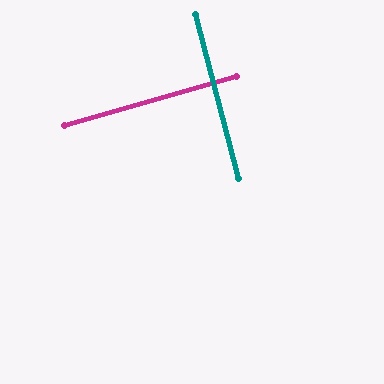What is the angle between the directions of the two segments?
Approximately 88 degrees.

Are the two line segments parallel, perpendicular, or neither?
Perpendicular — they meet at approximately 88°.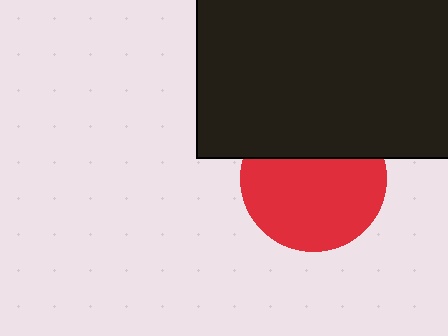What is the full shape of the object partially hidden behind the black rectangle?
The partially hidden object is a red circle.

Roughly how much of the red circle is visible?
Most of it is visible (roughly 66%).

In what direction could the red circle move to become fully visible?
The red circle could move down. That would shift it out from behind the black rectangle entirely.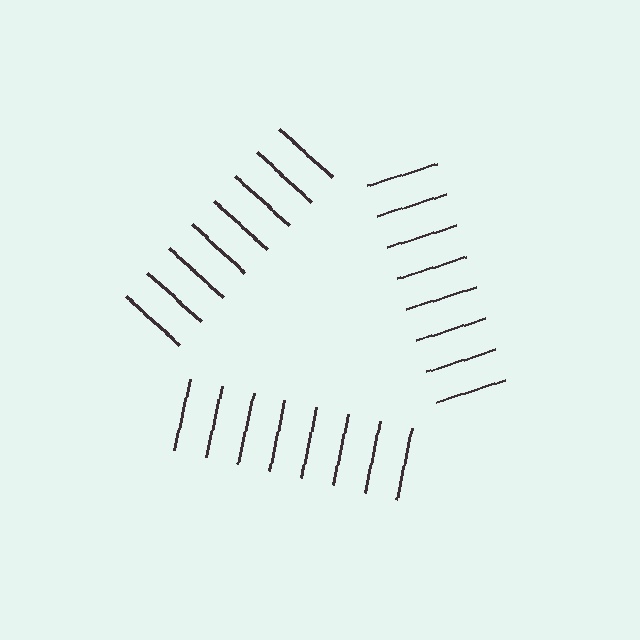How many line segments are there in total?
24 — 8 along each of the 3 edges.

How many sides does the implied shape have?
3 sides — the line-ends trace a triangle.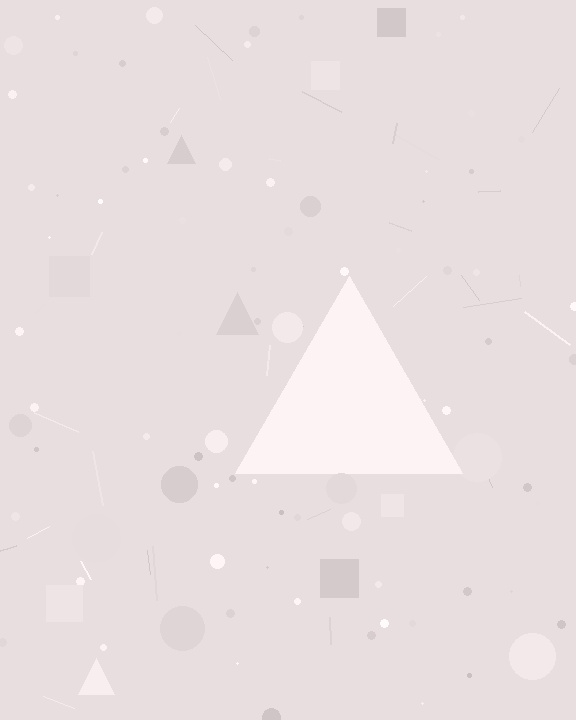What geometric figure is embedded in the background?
A triangle is embedded in the background.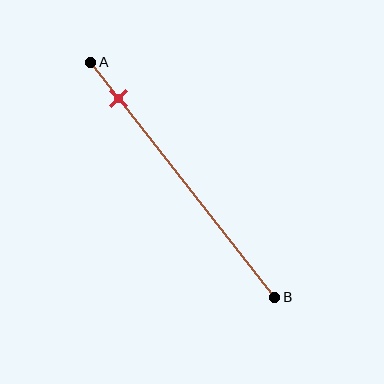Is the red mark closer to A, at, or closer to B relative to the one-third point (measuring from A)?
The red mark is closer to point A than the one-third point of segment AB.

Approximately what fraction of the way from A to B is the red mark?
The red mark is approximately 15% of the way from A to B.